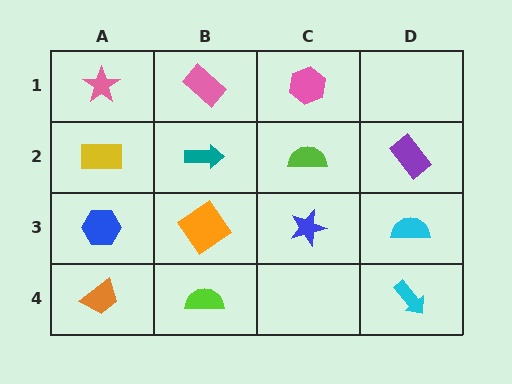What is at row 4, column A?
An orange trapezoid.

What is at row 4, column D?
A cyan arrow.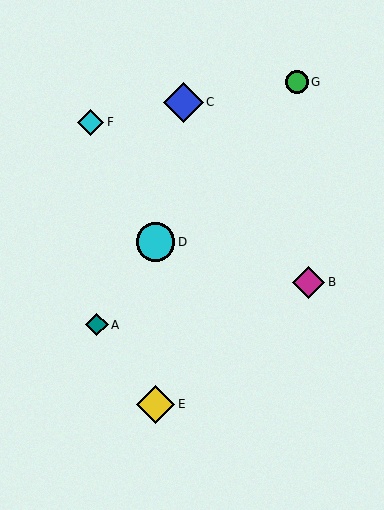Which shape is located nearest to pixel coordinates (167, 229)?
The cyan circle (labeled D) at (156, 242) is nearest to that location.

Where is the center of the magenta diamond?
The center of the magenta diamond is at (309, 282).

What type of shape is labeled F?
Shape F is a cyan diamond.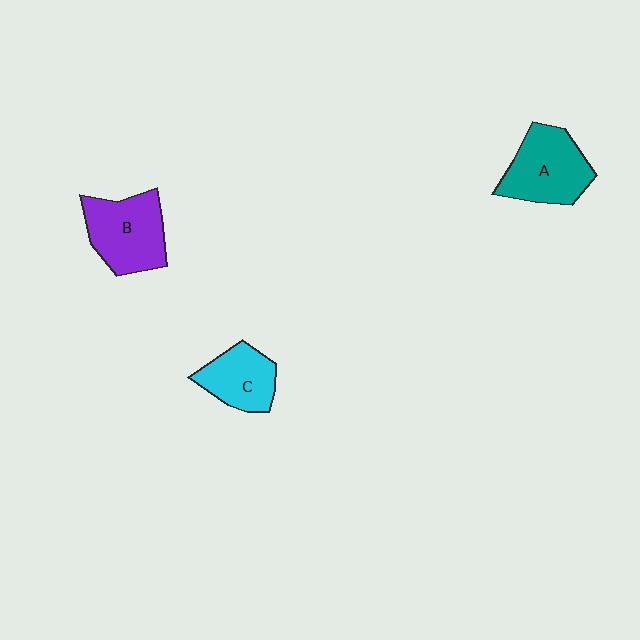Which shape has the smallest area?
Shape C (cyan).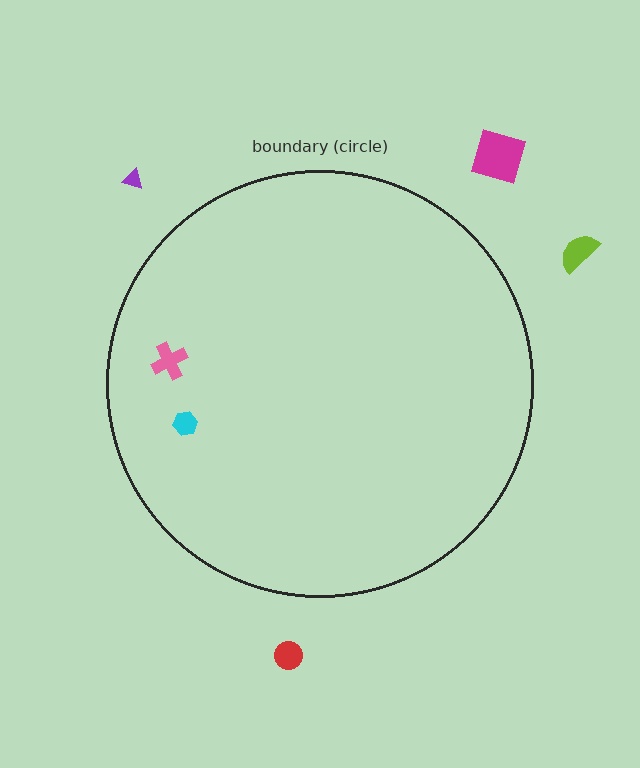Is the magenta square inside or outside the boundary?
Outside.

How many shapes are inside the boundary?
2 inside, 4 outside.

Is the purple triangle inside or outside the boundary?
Outside.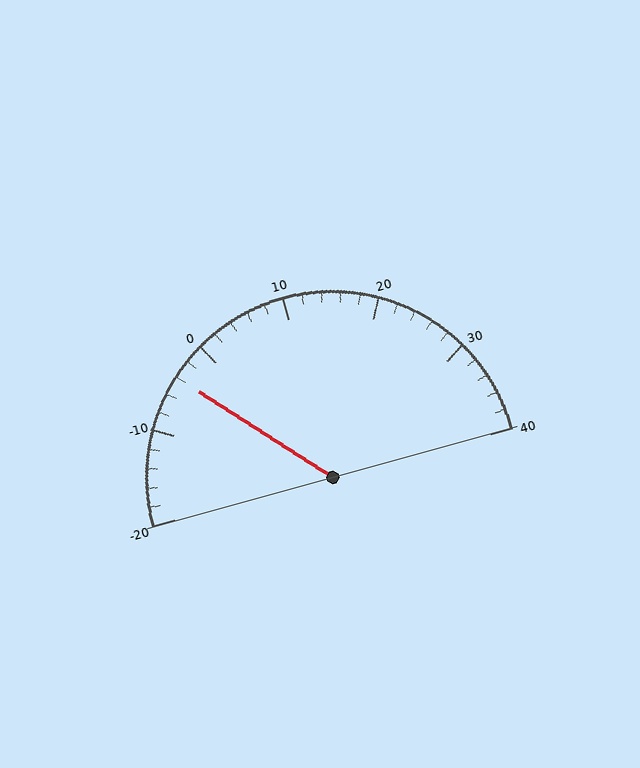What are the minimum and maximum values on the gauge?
The gauge ranges from -20 to 40.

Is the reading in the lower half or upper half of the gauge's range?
The reading is in the lower half of the range (-20 to 40).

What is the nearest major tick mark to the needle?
The nearest major tick mark is 0.